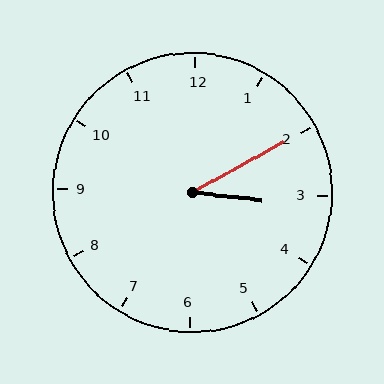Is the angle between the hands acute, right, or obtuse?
It is acute.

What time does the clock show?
3:10.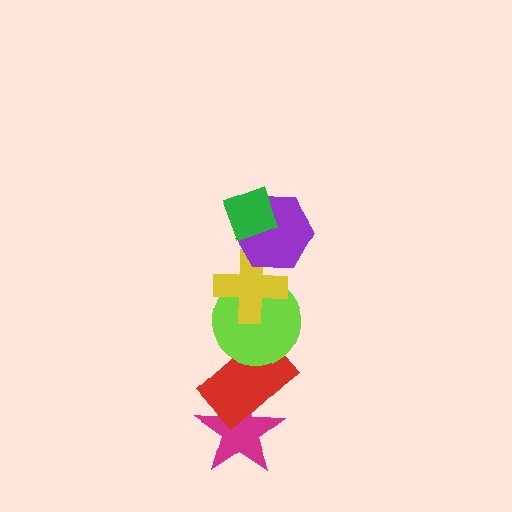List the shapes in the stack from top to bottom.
From top to bottom: the green diamond, the purple hexagon, the yellow cross, the lime circle, the red rectangle, the magenta star.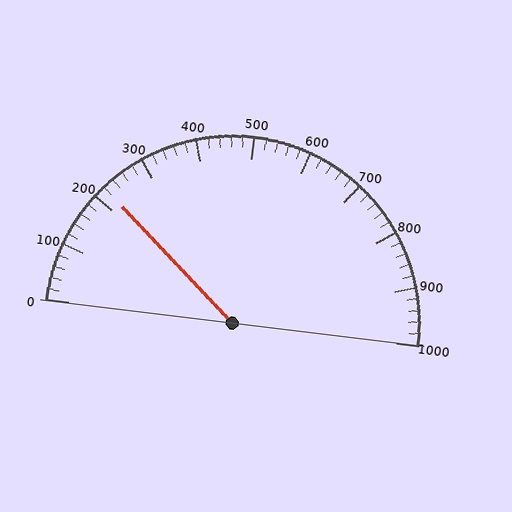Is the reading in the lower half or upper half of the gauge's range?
The reading is in the lower half of the range (0 to 1000).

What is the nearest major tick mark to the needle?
The nearest major tick mark is 200.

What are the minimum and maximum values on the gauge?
The gauge ranges from 0 to 1000.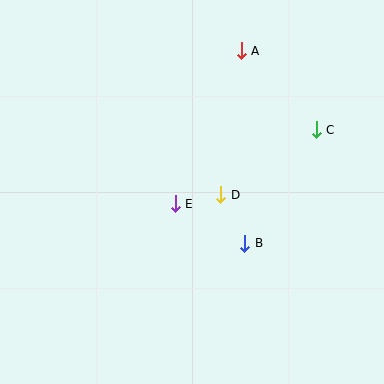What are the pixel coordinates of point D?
Point D is at (221, 195).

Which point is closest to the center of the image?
Point E at (175, 204) is closest to the center.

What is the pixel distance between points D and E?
The distance between D and E is 47 pixels.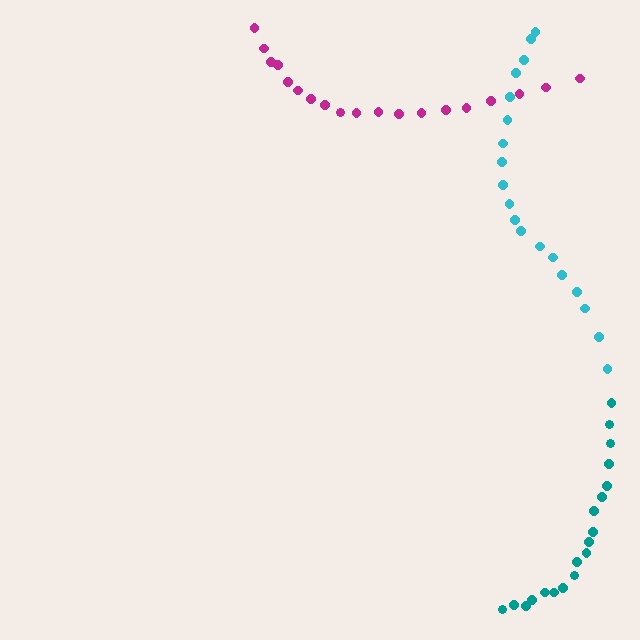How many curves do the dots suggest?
There are 3 distinct paths.